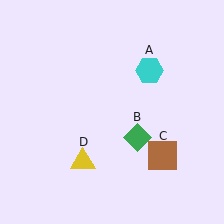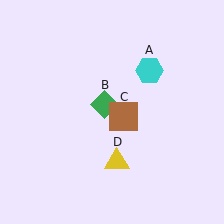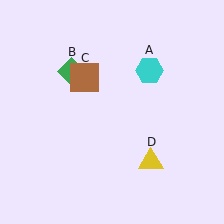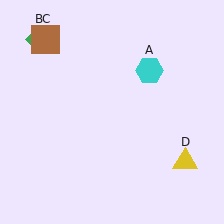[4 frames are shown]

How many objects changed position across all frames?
3 objects changed position: green diamond (object B), brown square (object C), yellow triangle (object D).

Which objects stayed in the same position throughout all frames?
Cyan hexagon (object A) remained stationary.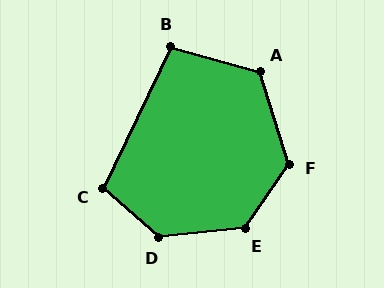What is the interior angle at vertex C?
Approximately 106 degrees (obtuse).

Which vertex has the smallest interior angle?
B, at approximately 100 degrees.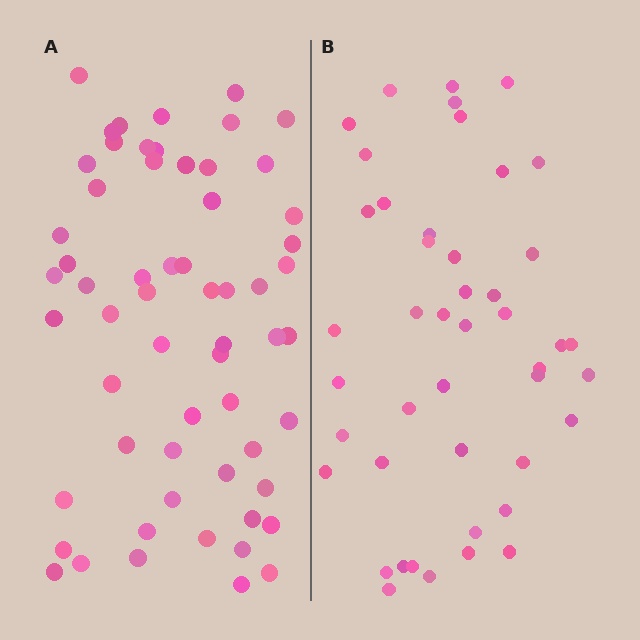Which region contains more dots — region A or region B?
Region A (the left region) has more dots.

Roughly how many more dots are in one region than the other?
Region A has approximately 15 more dots than region B.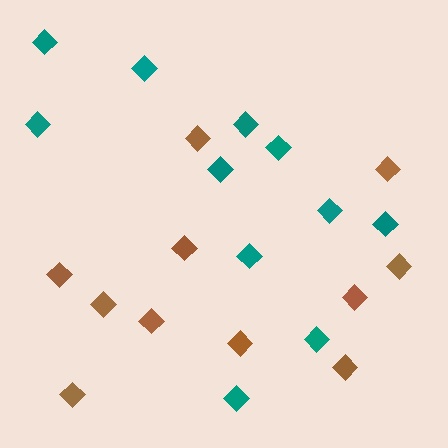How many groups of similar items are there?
There are 2 groups: one group of brown diamonds (11) and one group of teal diamonds (11).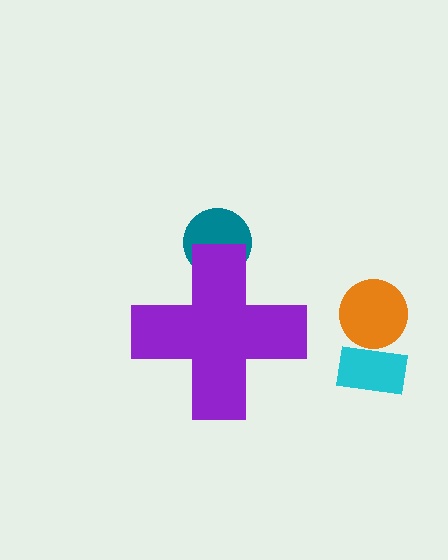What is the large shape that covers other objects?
A purple cross.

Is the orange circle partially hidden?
No, the orange circle is fully visible.